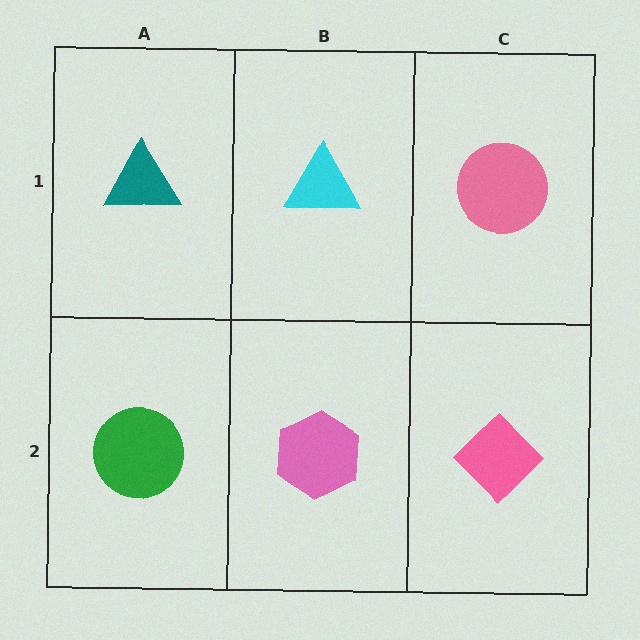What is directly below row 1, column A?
A green circle.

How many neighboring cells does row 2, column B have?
3.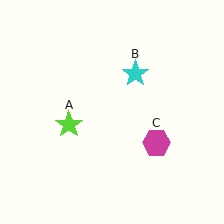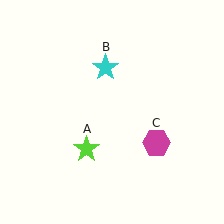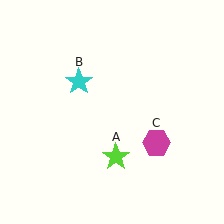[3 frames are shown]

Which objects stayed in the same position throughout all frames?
Magenta hexagon (object C) remained stationary.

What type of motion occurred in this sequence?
The lime star (object A), cyan star (object B) rotated counterclockwise around the center of the scene.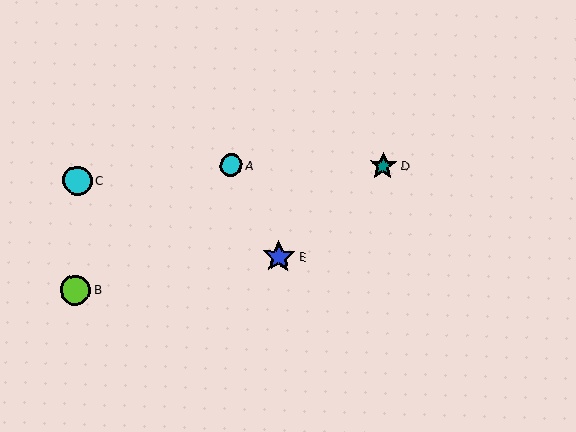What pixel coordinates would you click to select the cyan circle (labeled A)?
Click at (231, 165) to select the cyan circle A.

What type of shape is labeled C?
Shape C is a cyan circle.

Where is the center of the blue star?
The center of the blue star is at (279, 257).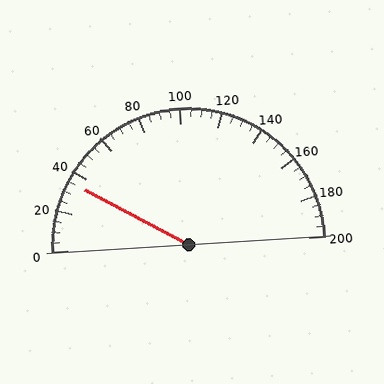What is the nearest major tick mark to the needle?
The nearest major tick mark is 40.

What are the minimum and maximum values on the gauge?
The gauge ranges from 0 to 200.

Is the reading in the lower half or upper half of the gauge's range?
The reading is in the lower half of the range (0 to 200).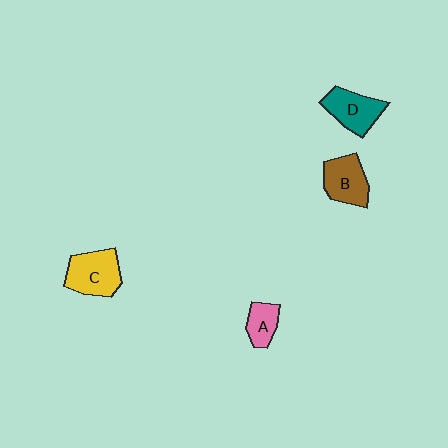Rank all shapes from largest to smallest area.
From largest to smallest: C (yellow), D (teal), B (brown), A (pink).